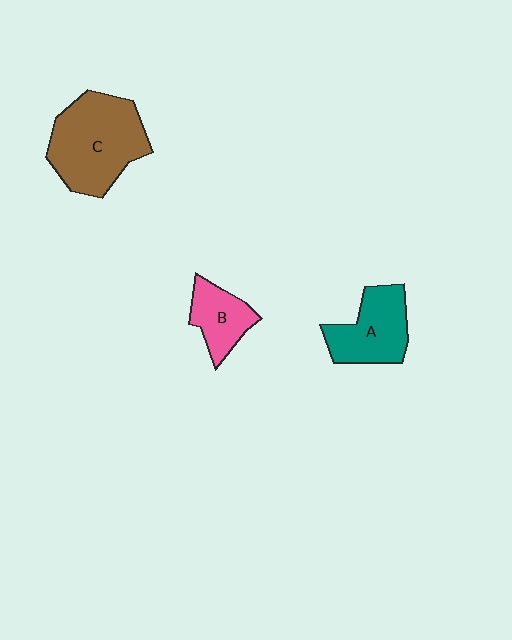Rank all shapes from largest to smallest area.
From largest to smallest: C (brown), A (teal), B (pink).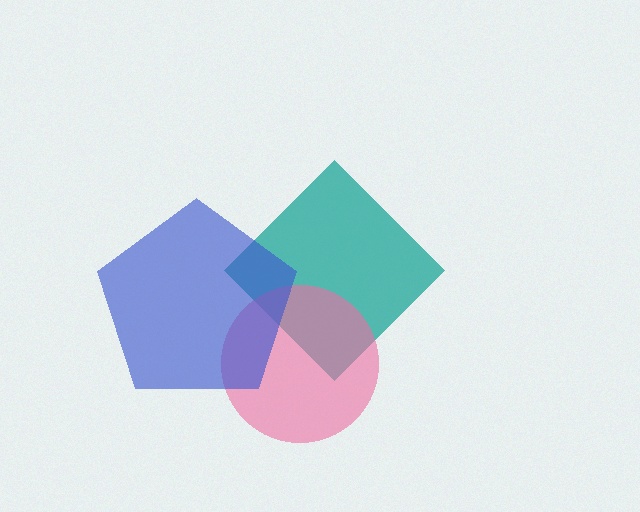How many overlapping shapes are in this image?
There are 3 overlapping shapes in the image.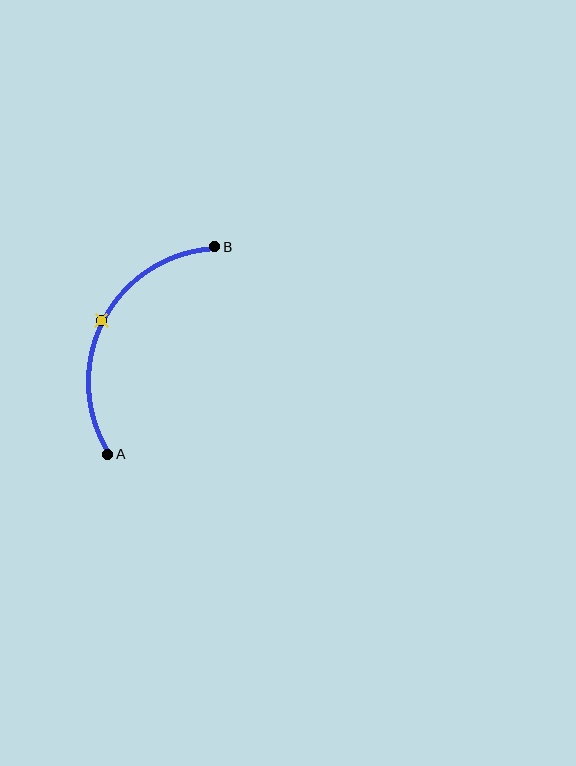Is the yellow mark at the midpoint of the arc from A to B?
Yes. The yellow mark lies on the arc at equal arc-length from both A and B — it is the arc midpoint.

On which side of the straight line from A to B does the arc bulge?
The arc bulges to the left of the straight line connecting A and B.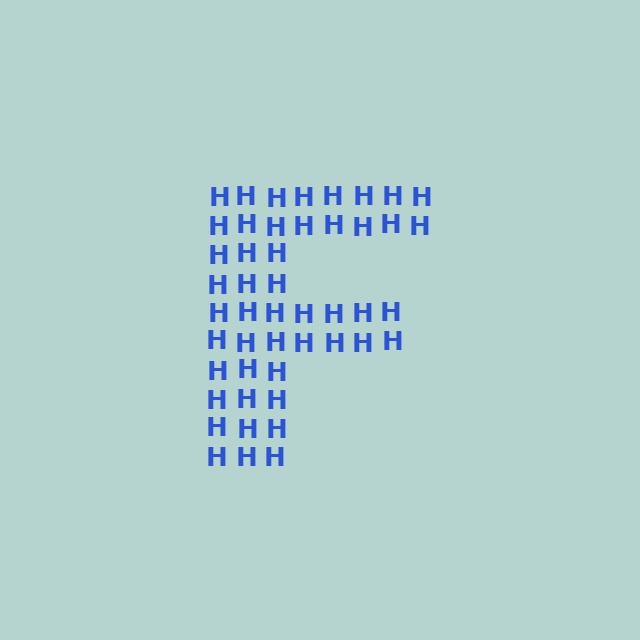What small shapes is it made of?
It is made of small letter H's.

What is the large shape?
The large shape is the letter F.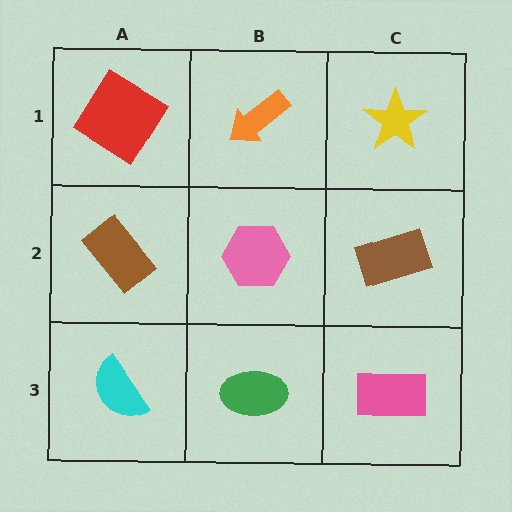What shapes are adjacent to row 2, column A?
A red diamond (row 1, column A), a cyan semicircle (row 3, column A), a pink hexagon (row 2, column B).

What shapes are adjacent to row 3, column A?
A brown rectangle (row 2, column A), a green ellipse (row 3, column B).